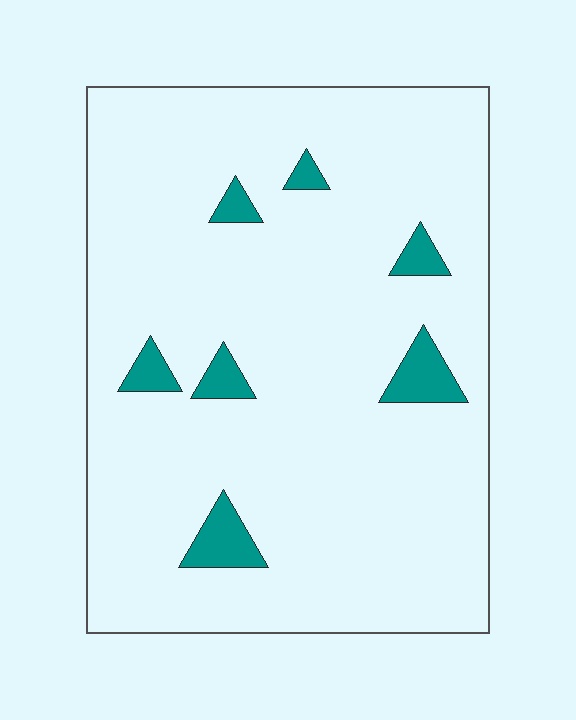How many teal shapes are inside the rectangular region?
7.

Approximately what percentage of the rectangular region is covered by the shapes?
Approximately 5%.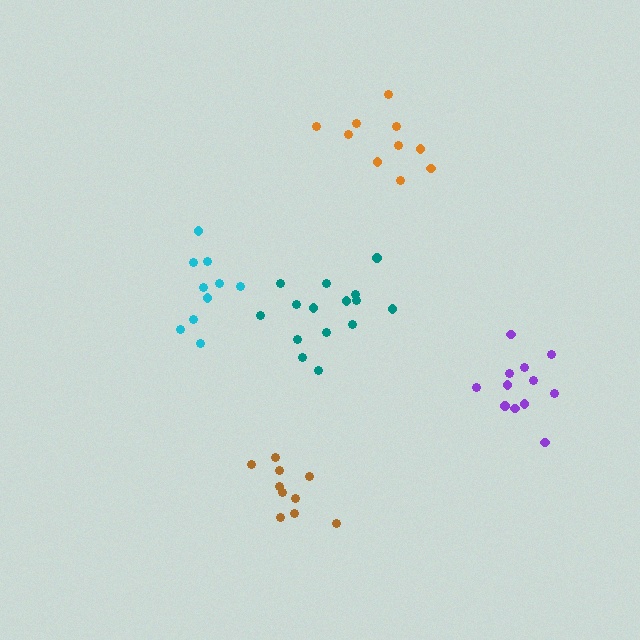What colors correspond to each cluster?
The clusters are colored: purple, orange, cyan, teal, brown.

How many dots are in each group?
Group 1: 12 dots, Group 2: 10 dots, Group 3: 10 dots, Group 4: 15 dots, Group 5: 10 dots (57 total).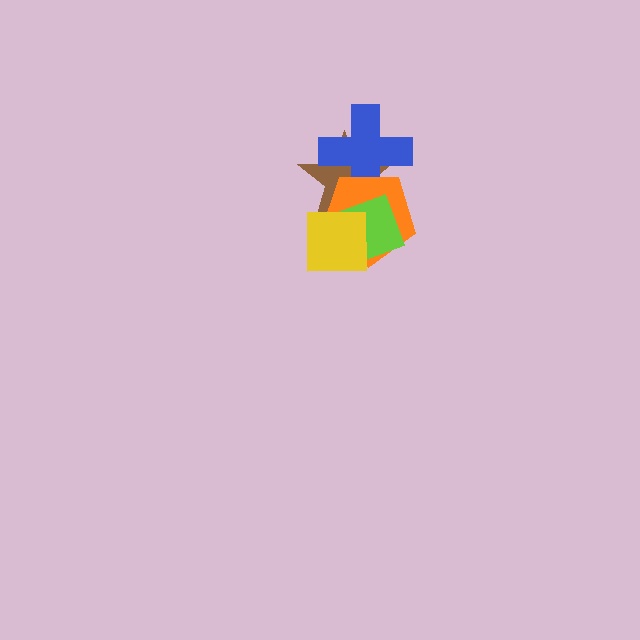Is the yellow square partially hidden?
No, no other shape covers it.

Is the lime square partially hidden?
Yes, it is partially covered by another shape.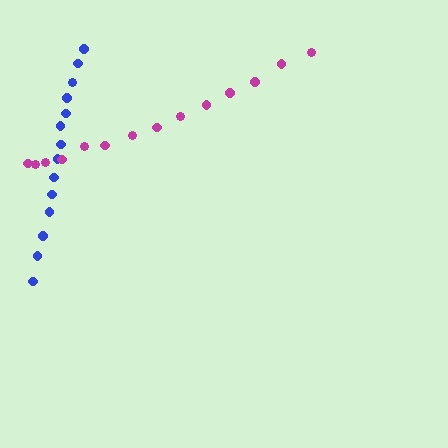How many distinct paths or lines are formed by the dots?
There are 2 distinct paths.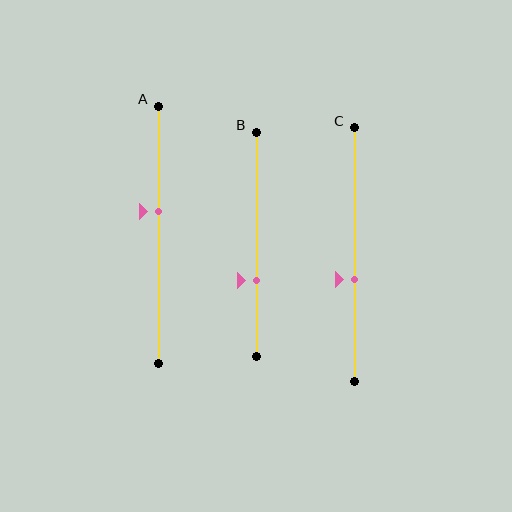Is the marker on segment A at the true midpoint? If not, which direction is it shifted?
No, the marker on segment A is shifted upward by about 9% of the segment length.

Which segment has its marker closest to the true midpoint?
Segment A has its marker closest to the true midpoint.